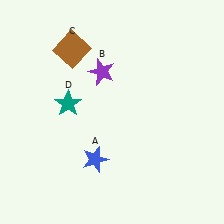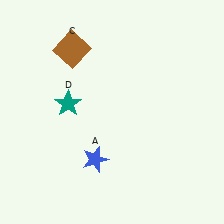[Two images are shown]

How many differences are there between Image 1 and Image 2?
There is 1 difference between the two images.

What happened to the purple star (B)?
The purple star (B) was removed in Image 2. It was in the top-left area of Image 1.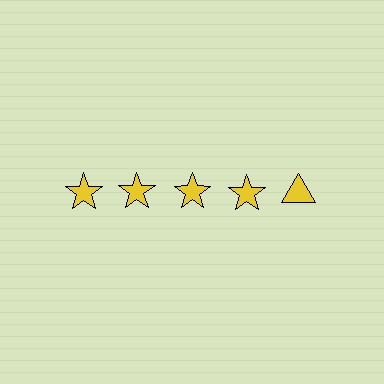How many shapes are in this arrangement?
There are 5 shapes arranged in a grid pattern.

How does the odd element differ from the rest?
It has a different shape: triangle instead of star.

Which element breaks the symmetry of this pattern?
The yellow triangle in the top row, rightmost column breaks the symmetry. All other shapes are yellow stars.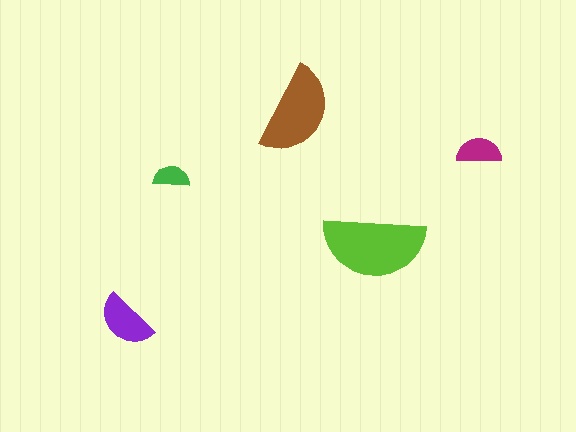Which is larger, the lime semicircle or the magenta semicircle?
The lime one.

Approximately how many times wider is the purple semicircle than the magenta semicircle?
About 1.5 times wider.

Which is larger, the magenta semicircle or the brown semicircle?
The brown one.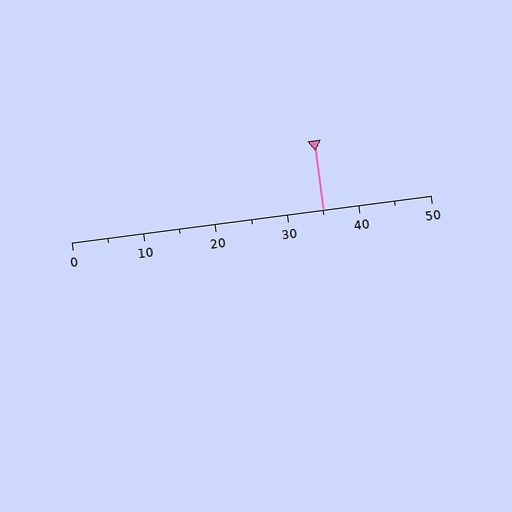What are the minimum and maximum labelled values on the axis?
The axis runs from 0 to 50.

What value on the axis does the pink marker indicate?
The marker indicates approximately 35.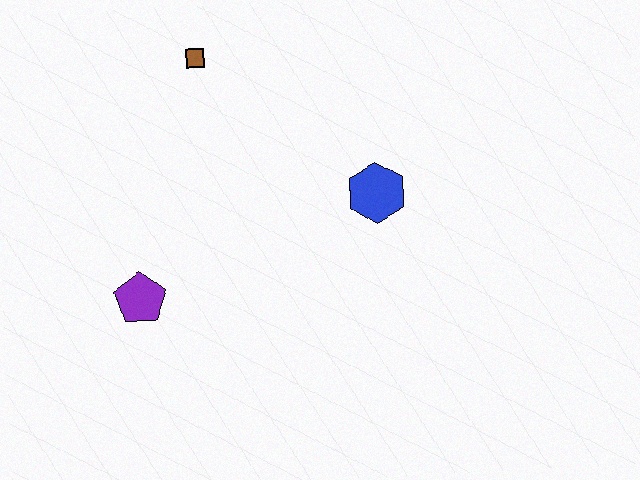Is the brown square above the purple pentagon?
Yes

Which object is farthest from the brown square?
The purple pentagon is farthest from the brown square.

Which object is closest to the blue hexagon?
The brown square is closest to the blue hexagon.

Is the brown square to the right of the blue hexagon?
No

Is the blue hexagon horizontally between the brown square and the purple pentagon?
No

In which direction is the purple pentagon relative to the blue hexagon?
The purple pentagon is to the left of the blue hexagon.